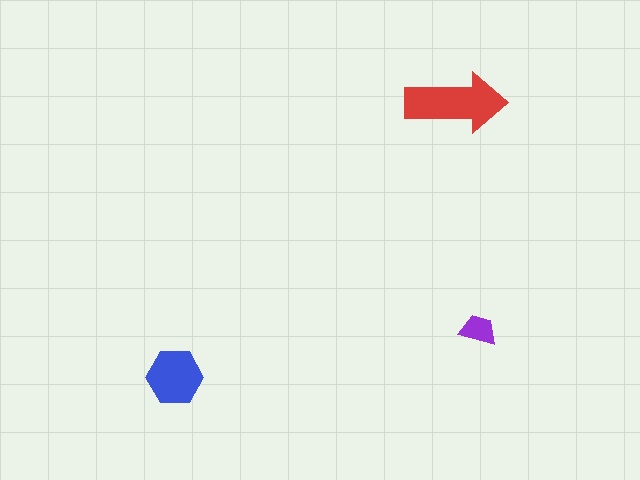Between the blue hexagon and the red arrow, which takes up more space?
The red arrow.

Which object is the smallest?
The purple trapezoid.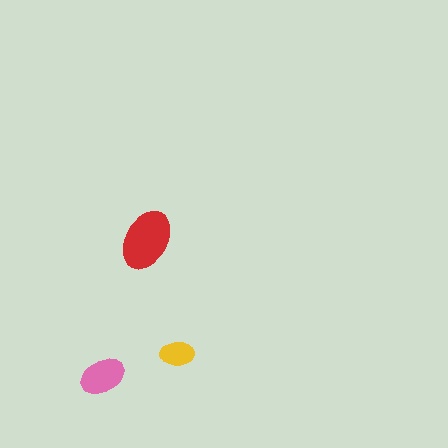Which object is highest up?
The red ellipse is topmost.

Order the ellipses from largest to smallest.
the red one, the pink one, the yellow one.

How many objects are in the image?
There are 3 objects in the image.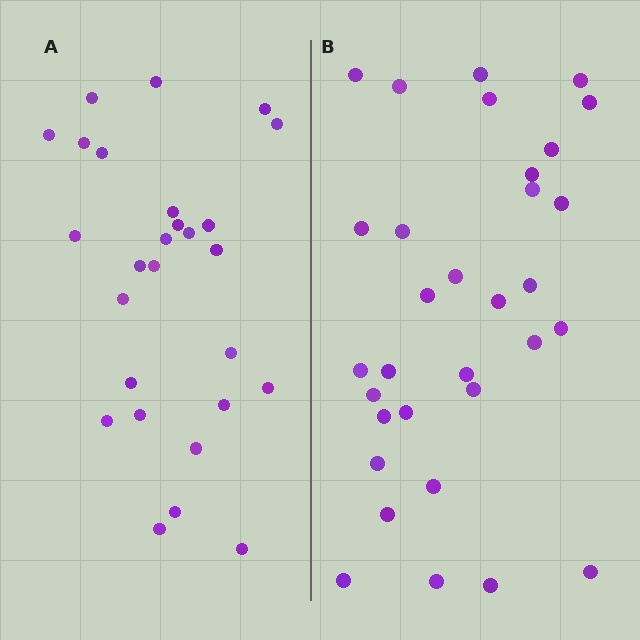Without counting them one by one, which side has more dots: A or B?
Region B (the right region) has more dots.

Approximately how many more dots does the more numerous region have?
Region B has about 5 more dots than region A.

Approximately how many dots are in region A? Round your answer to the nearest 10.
About 30 dots. (The exact count is 27, which rounds to 30.)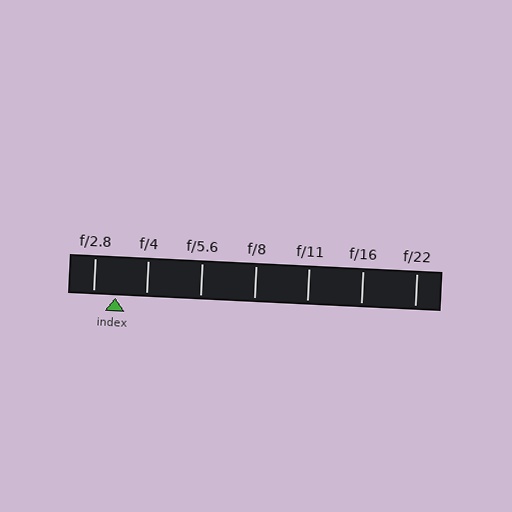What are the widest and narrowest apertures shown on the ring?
The widest aperture shown is f/2.8 and the narrowest is f/22.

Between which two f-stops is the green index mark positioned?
The index mark is between f/2.8 and f/4.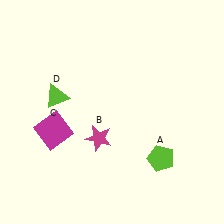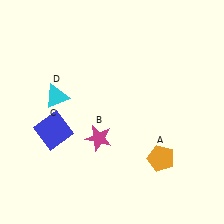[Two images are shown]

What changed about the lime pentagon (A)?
In Image 1, A is lime. In Image 2, it changed to orange.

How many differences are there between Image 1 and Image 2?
There are 3 differences between the two images.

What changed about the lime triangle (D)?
In Image 1, D is lime. In Image 2, it changed to cyan.